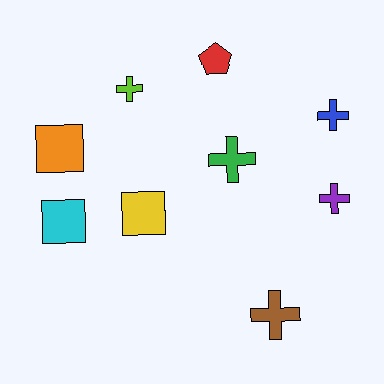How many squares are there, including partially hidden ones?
There are 3 squares.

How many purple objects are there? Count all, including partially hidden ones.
There is 1 purple object.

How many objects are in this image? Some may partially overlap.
There are 9 objects.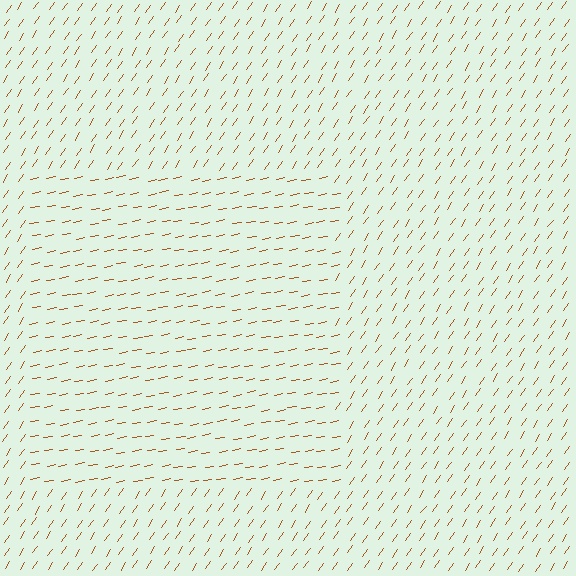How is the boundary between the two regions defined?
The boundary is defined purely by a change in line orientation (approximately 45 degrees difference). All lines are the same color and thickness.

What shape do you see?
I see a rectangle.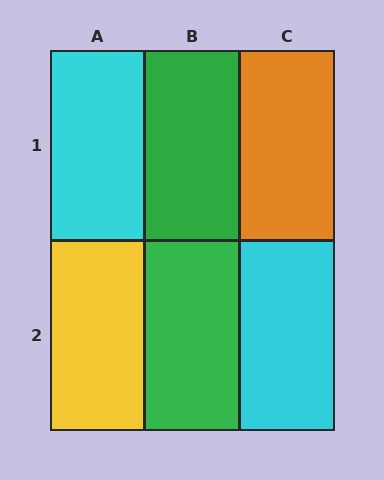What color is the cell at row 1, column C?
Orange.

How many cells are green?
2 cells are green.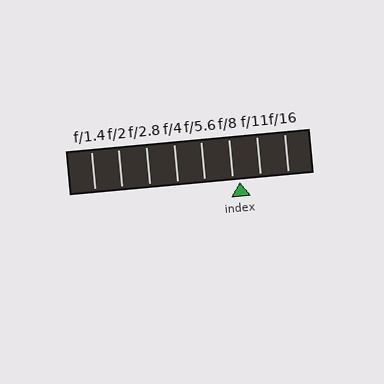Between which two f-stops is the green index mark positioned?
The index mark is between f/8 and f/11.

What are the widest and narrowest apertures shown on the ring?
The widest aperture shown is f/1.4 and the narrowest is f/16.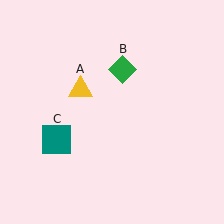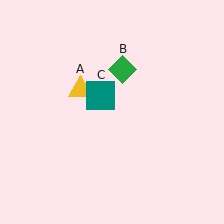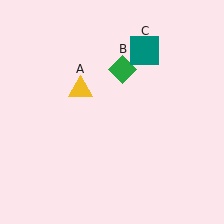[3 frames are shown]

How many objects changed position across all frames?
1 object changed position: teal square (object C).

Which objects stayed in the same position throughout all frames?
Yellow triangle (object A) and green diamond (object B) remained stationary.